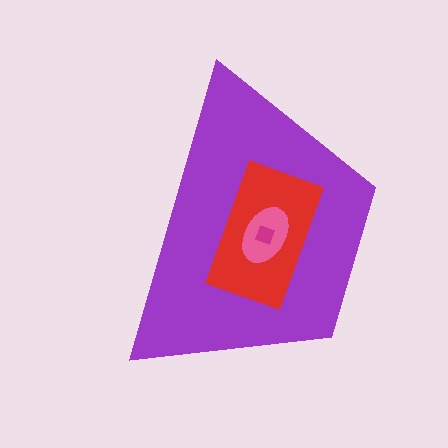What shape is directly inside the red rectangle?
The pink ellipse.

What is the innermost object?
The magenta square.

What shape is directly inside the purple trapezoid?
The red rectangle.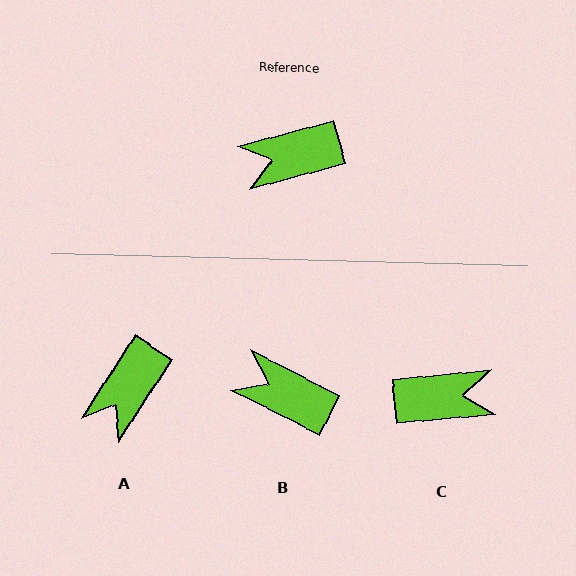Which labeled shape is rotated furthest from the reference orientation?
C, about 170 degrees away.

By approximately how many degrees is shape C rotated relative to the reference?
Approximately 170 degrees counter-clockwise.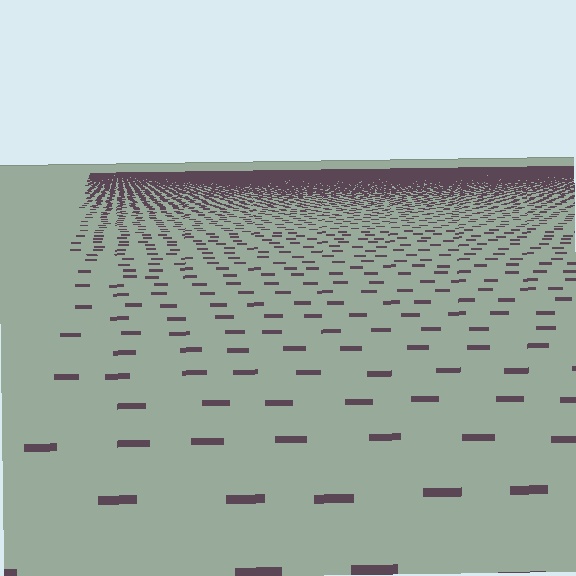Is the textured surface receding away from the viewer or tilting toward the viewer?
The surface is receding away from the viewer. Texture elements get smaller and denser toward the top.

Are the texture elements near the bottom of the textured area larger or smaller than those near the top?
Larger. Near the bottom, elements are closer to the viewer and appear at a bigger on-screen size.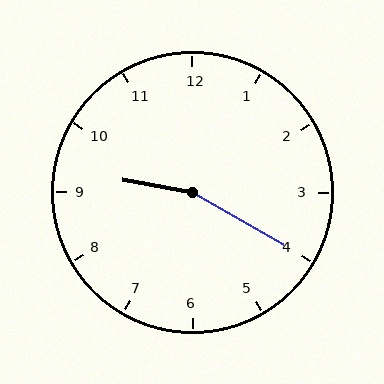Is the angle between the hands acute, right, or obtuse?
It is obtuse.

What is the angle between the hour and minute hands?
Approximately 160 degrees.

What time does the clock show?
9:20.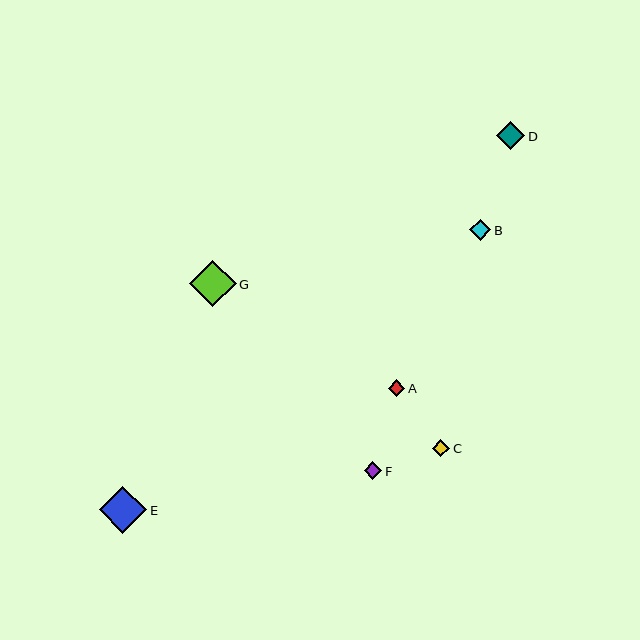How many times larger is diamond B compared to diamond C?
Diamond B is approximately 1.2 times the size of diamond C.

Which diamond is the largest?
Diamond E is the largest with a size of approximately 47 pixels.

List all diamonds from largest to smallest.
From largest to smallest: E, G, D, B, F, C, A.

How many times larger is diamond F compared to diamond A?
Diamond F is approximately 1.1 times the size of diamond A.